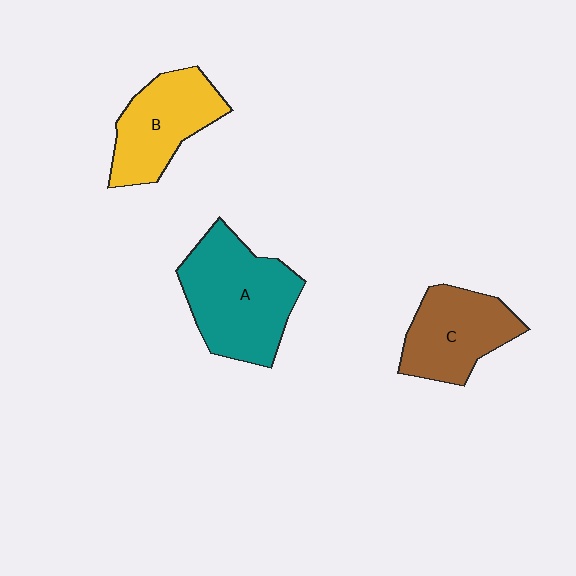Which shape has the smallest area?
Shape C (brown).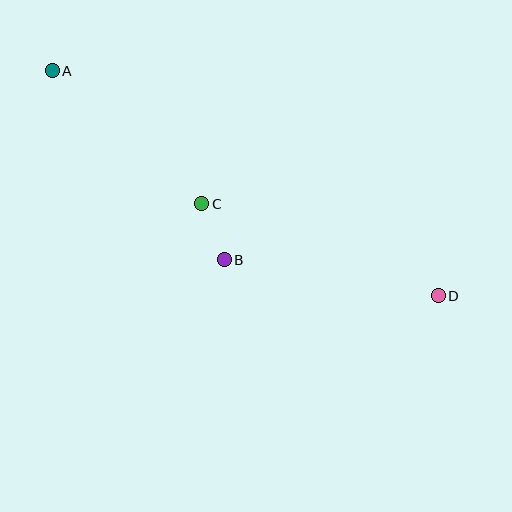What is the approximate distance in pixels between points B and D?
The distance between B and D is approximately 217 pixels.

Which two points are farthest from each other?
Points A and D are farthest from each other.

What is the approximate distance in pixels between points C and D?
The distance between C and D is approximately 254 pixels.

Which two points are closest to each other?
Points B and C are closest to each other.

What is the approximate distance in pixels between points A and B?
The distance between A and B is approximately 256 pixels.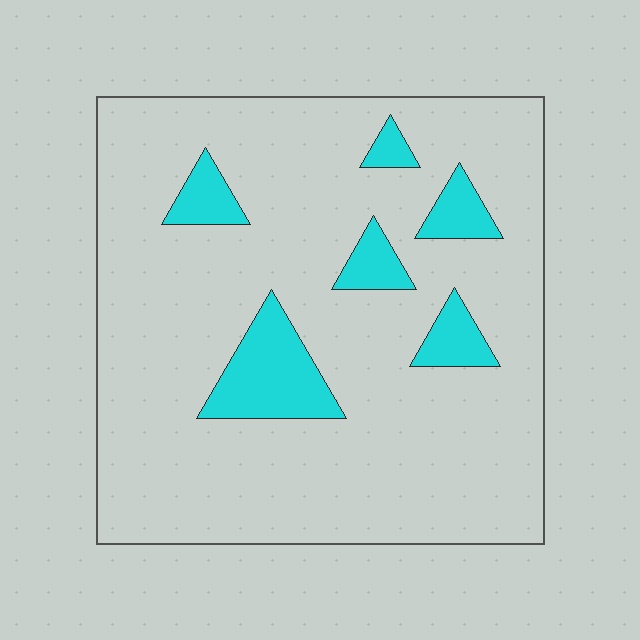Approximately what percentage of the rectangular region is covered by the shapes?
Approximately 15%.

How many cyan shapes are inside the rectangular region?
6.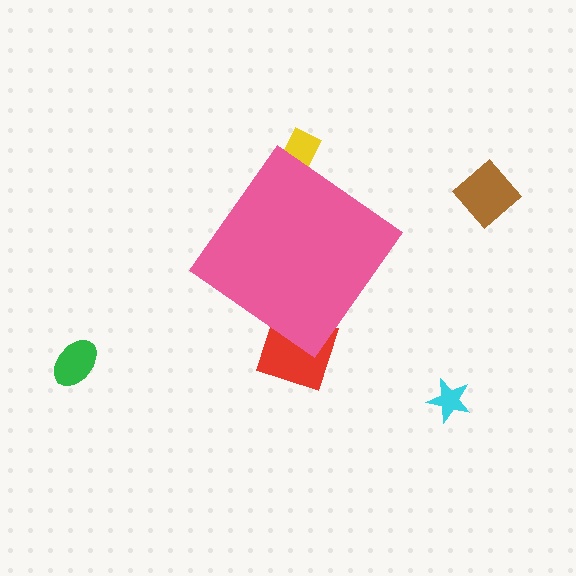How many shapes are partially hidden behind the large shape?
2 shapes are partially hidden.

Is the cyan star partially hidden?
No, the cyan star is fully visible.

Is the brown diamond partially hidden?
No, the brown diamond is fully visible.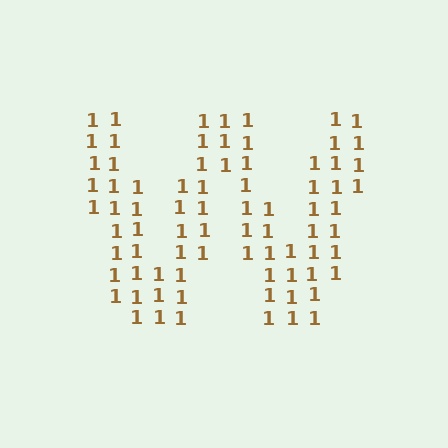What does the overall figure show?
The overall figure shows the letter W.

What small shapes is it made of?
It is made of small digit 1's.